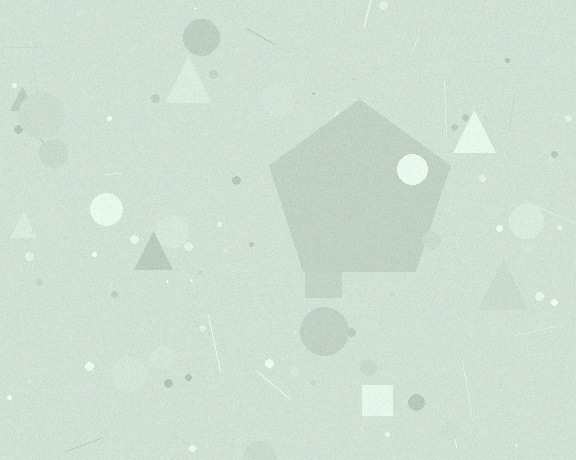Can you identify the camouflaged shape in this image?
The camouflaged shape is a pentagon.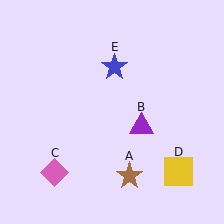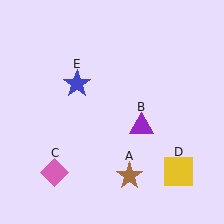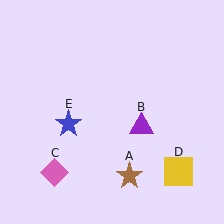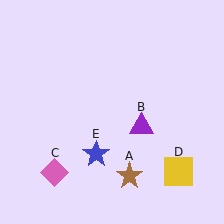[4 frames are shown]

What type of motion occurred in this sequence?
The blue star (object E) rotated counterclockwise around the center of the scene.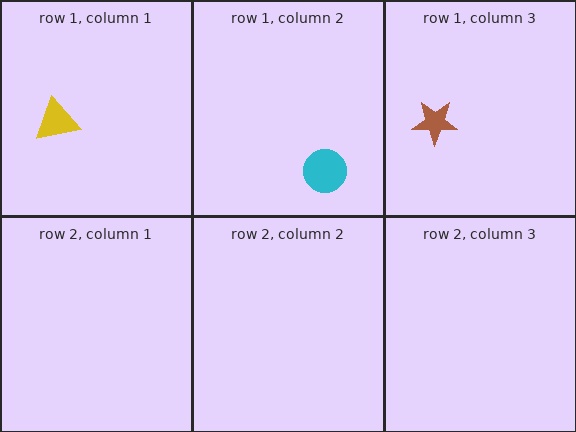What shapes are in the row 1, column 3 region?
The brown star.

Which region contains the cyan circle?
The row 1, column 2 region.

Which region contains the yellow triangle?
The row 1, column 1 region.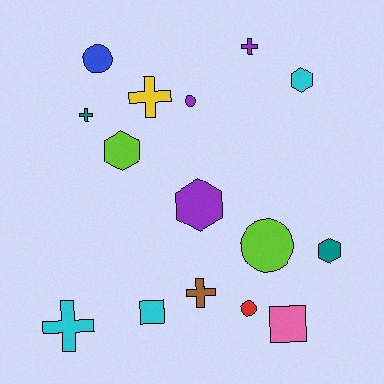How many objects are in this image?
There are 15 objects.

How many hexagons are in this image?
There are 4 hexagons.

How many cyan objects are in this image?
There are 3 cyan objects.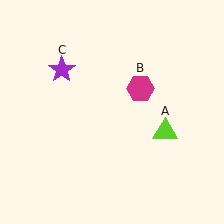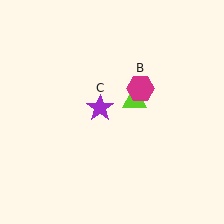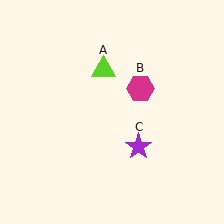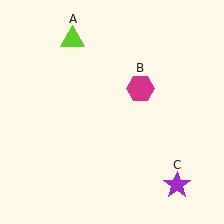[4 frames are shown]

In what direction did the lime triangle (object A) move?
The lime triangle (object A) moved up and to the left.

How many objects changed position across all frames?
2 objects changed position: lime triangle (object A), purple star (object C).